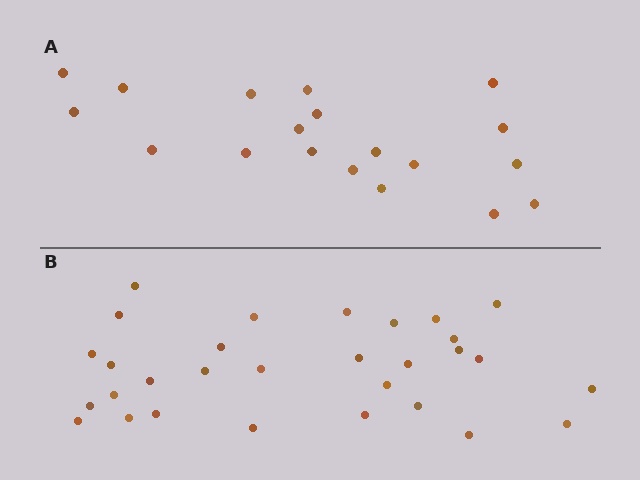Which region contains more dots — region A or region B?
Region B (the bottom region) has more dots.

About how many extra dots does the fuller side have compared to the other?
Region B has roughly 12 or so more dots than region A.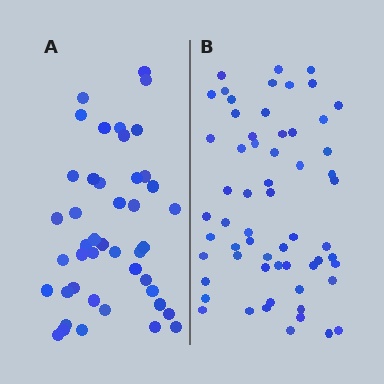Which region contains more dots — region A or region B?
Region B (the right region) has more dots.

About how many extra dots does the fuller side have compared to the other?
Region B has approximately 15 more dots than region A.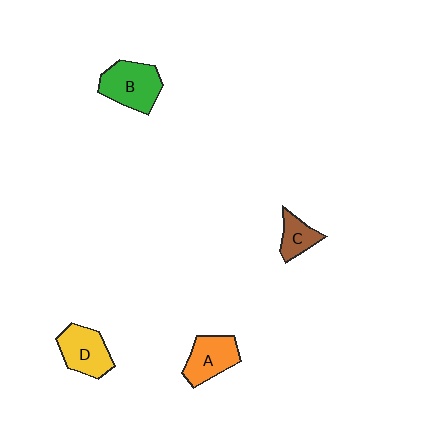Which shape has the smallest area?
Shape C (brown).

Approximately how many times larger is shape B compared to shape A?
Approximately 1.2 times.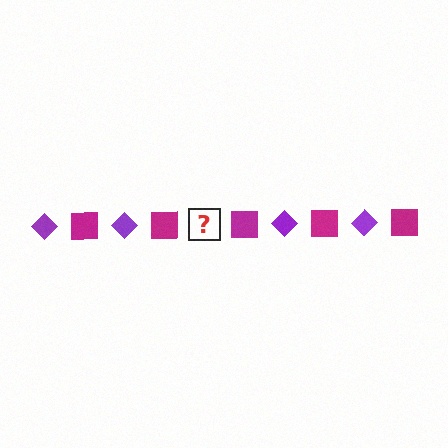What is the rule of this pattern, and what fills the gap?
The rule is that the pattern alternates between purple diamond and magenta square. The gap should be filled with a purple diamond.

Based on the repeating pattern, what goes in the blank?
The blank should be a purple diamond.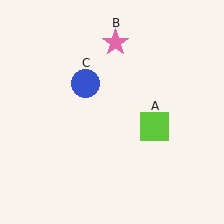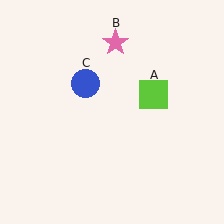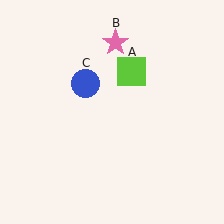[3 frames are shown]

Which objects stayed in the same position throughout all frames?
Pink star (object B) and blue circle (object C) remained stationary.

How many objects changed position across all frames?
1 object changed position: lime square (object A).